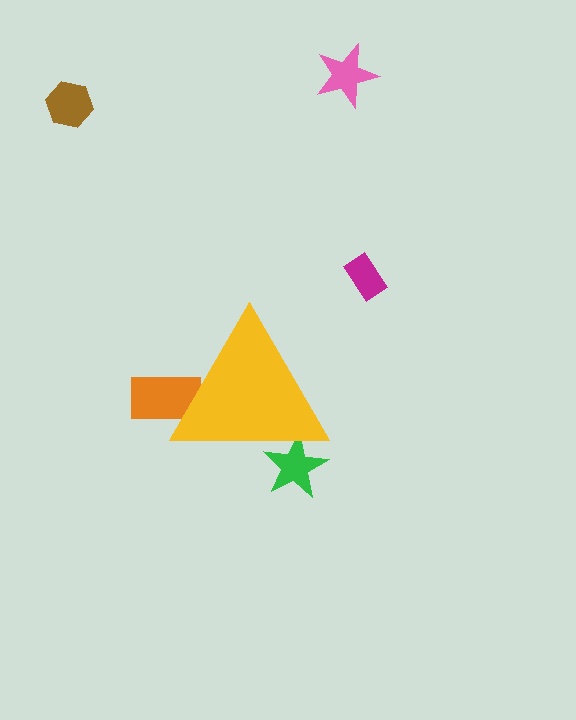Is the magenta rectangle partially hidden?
No, the magenta rectangle is fully visible.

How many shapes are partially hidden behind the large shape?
2 shapes are partially hidden.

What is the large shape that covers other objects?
A yellow triangle.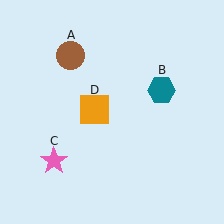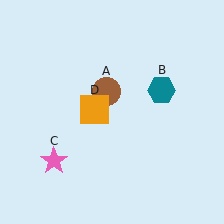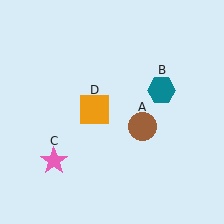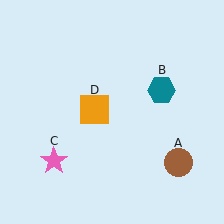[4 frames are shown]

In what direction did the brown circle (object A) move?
The brown circle (object A) moved down and to the right.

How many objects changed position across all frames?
1 object changed position: brown circle (object A).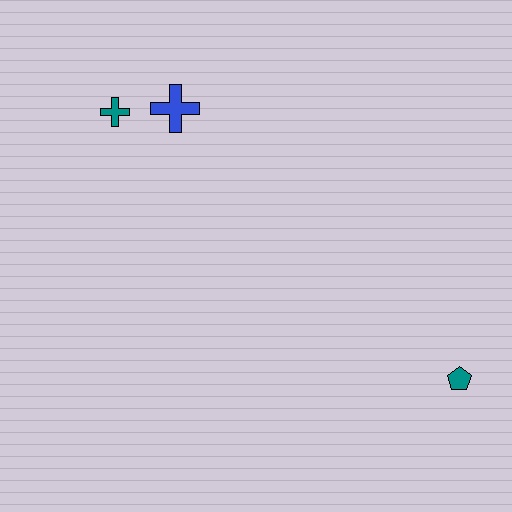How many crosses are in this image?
There are 2 crosses.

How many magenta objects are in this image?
There are no magenta objects.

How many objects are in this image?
There are 3 objects.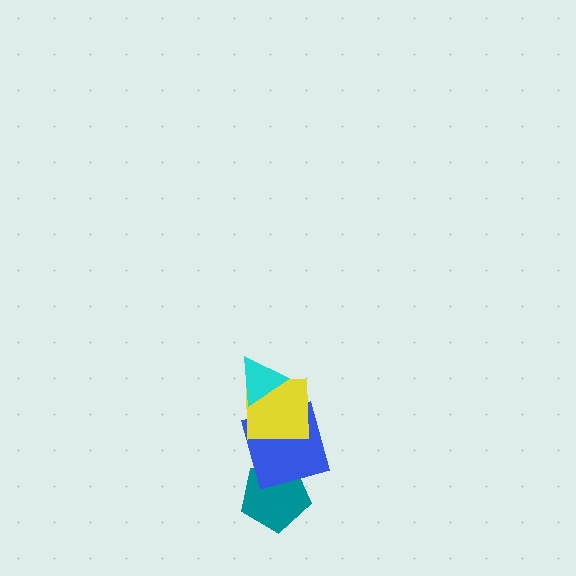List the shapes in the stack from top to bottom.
From top to bottom: the cyan triangle, the yellow square, the blue square, the teal pentagon.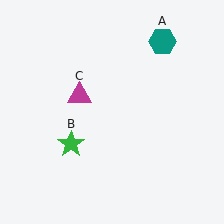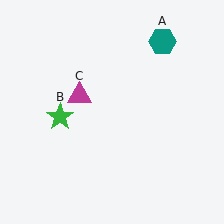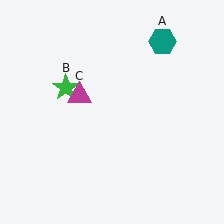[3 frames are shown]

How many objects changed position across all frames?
1 object changed position: green star (object B).